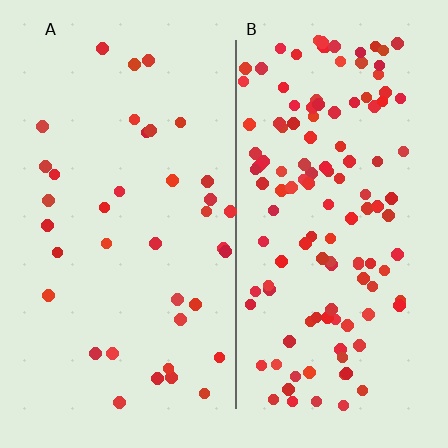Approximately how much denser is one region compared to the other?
Approximately 3.5× — region B over region A.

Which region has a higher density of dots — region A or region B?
B (the right).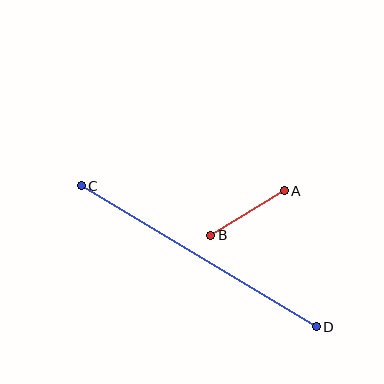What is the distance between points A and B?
The distance is approximately 86 pixels.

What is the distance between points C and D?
The distance is approximately 274 pixels.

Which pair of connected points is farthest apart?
Points C and D are farthest apart.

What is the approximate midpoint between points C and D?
The midpoint is at approximately (199, 256) pixels.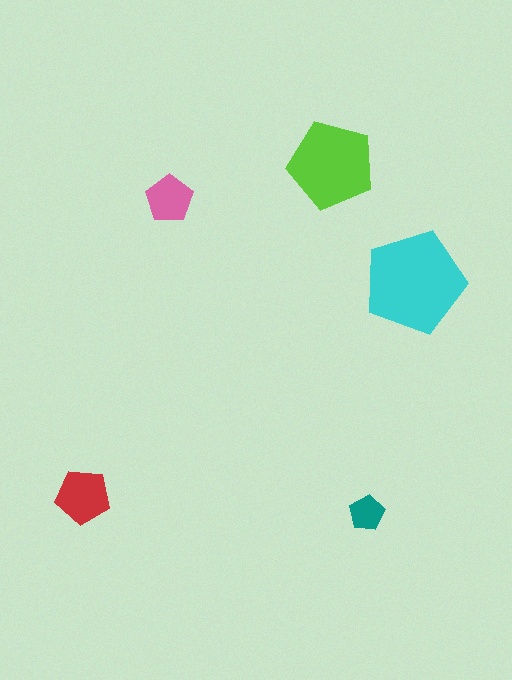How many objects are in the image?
There are 5 objects in the image.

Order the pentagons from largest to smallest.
the cyan one, the lime one, the red one, the pink one, the teal one.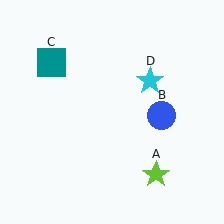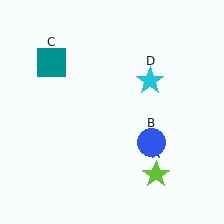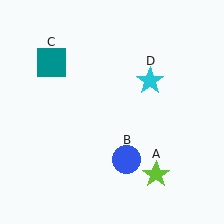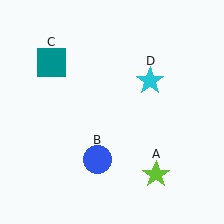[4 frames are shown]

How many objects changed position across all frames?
1 object changed position: blue circle (object B).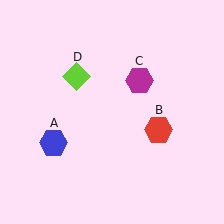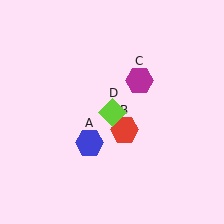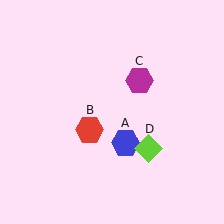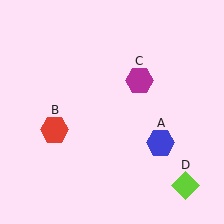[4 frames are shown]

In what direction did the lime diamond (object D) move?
The lime diamond (object D) moved down and to the right.